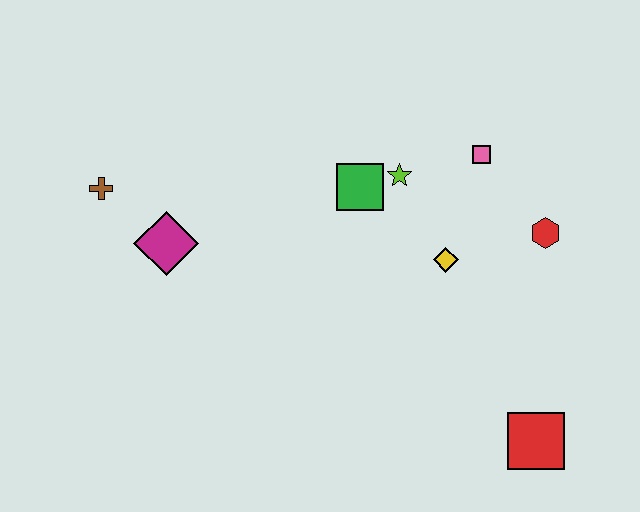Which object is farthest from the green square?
The red square is farthest from the green square.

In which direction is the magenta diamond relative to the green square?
The magenta diamond is to the left of the green square.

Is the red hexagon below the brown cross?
Yes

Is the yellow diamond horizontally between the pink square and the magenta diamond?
Yes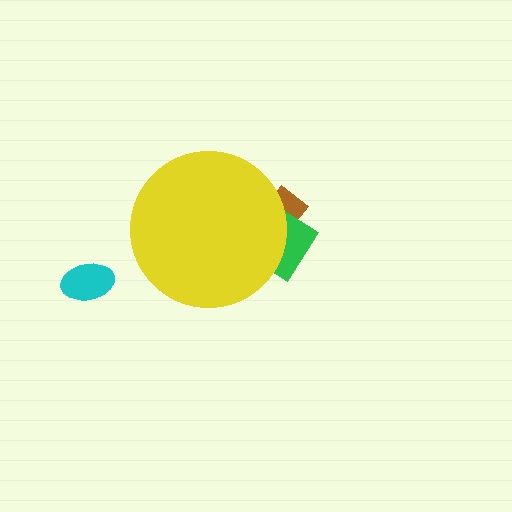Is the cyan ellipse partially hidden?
No, the cyan ellipse is fully visible.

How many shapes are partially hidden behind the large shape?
2 shapes are partially hidden.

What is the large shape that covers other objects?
A yellow circle.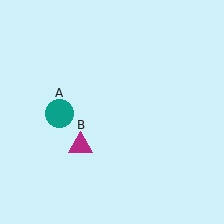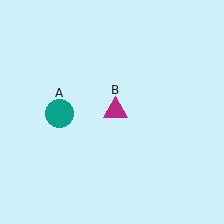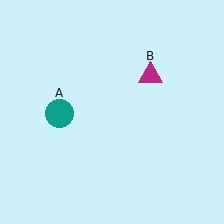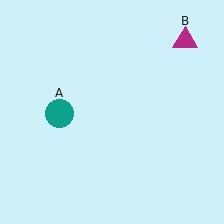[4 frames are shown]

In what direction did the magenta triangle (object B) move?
The magenta triangle (object B) moved up and to the right.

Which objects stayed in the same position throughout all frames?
Teal circle (object A) remained stationary.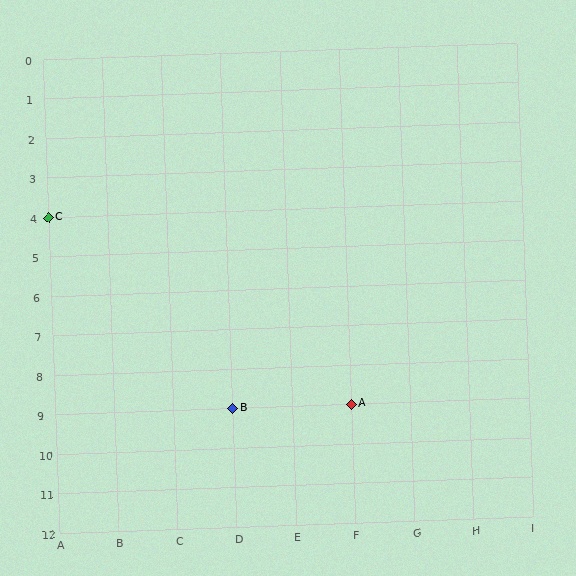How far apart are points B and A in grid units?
Points B and A are 2 columns apart.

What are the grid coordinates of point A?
Point A is at grid coordinates (F, 9).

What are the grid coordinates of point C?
Point C is at grid coordinates (A, 4).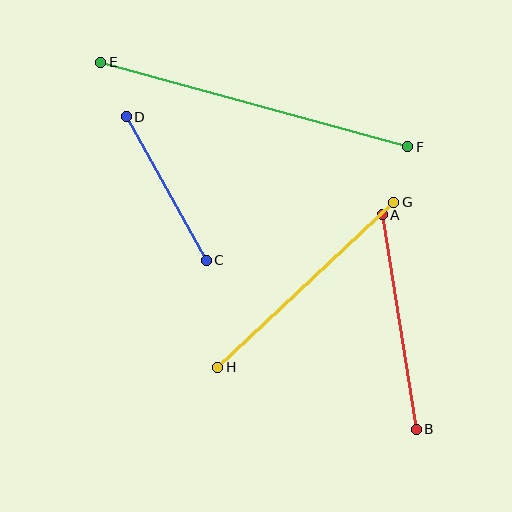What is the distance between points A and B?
The distance is approximately 217 pixels.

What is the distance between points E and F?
The distance is approximately 318 pixels.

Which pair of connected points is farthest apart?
Points E and F are farthest apart.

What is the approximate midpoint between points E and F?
The midpoint is at approximately (254, 105) pixels.